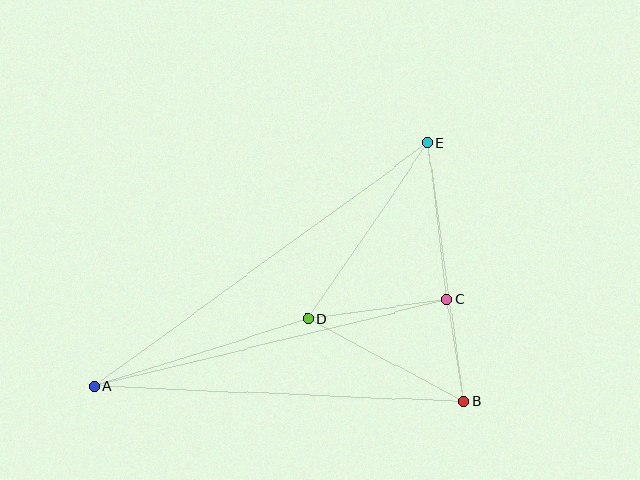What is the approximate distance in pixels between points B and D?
The distance between B and D is approximately 177 pixels.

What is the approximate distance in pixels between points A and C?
The distance between A and C is approximately 364 pixels.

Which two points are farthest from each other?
Points A and E are farthest from each other.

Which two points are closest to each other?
Points B and C are closest to each other.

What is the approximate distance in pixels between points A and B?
The distance between A and B is approximately 370 pixels.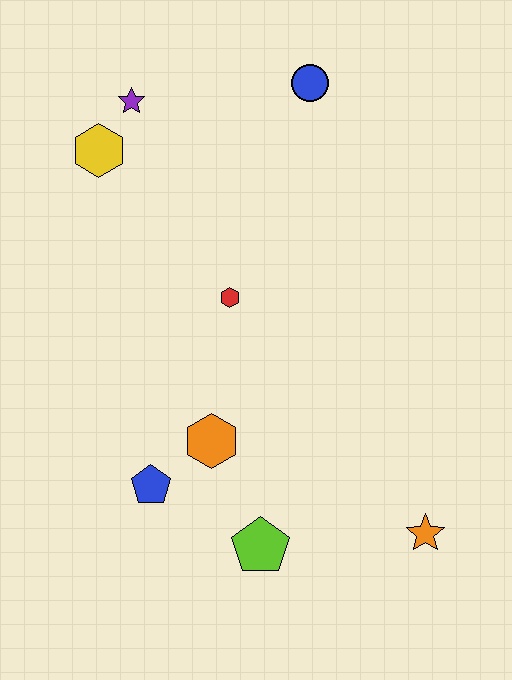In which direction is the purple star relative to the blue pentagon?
The purple star is above the blue pentagon.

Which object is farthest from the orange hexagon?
The blue circle is farthest from the orange hexagon.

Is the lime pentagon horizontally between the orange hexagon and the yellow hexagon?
No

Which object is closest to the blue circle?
The purple star is closest to the blue circle.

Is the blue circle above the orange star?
Yes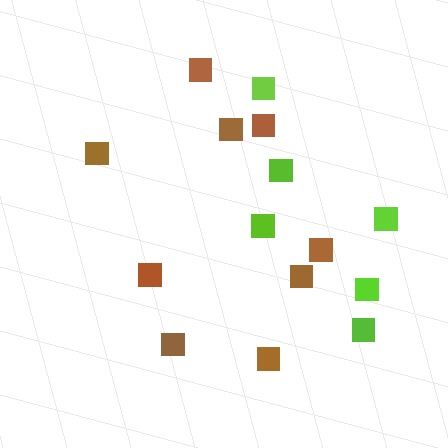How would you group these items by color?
There are 2 groups: one group of lime squares (6) and one group of brown squares (9).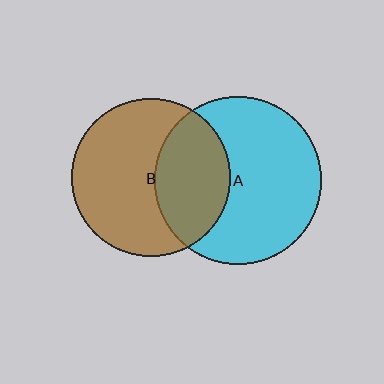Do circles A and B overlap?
Yes.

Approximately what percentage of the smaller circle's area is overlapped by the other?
Approximately 40%.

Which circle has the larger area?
Circle A (cyan).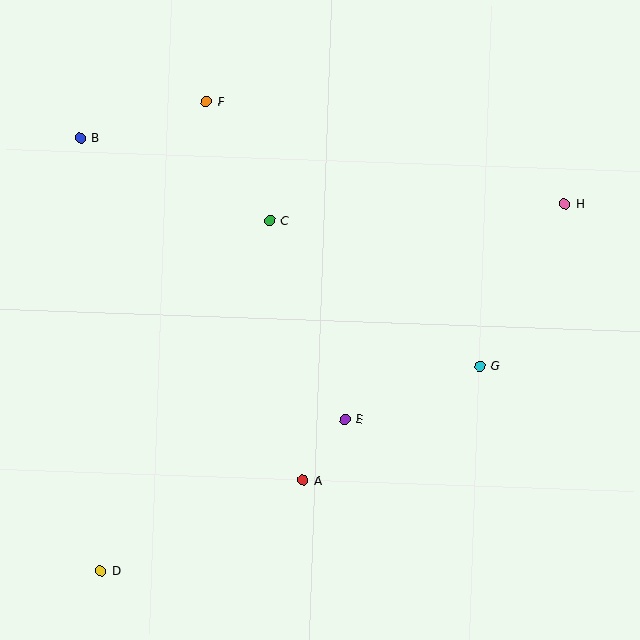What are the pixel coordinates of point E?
Point E is at (345, 419).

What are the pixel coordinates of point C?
Point C is at (270, 221).